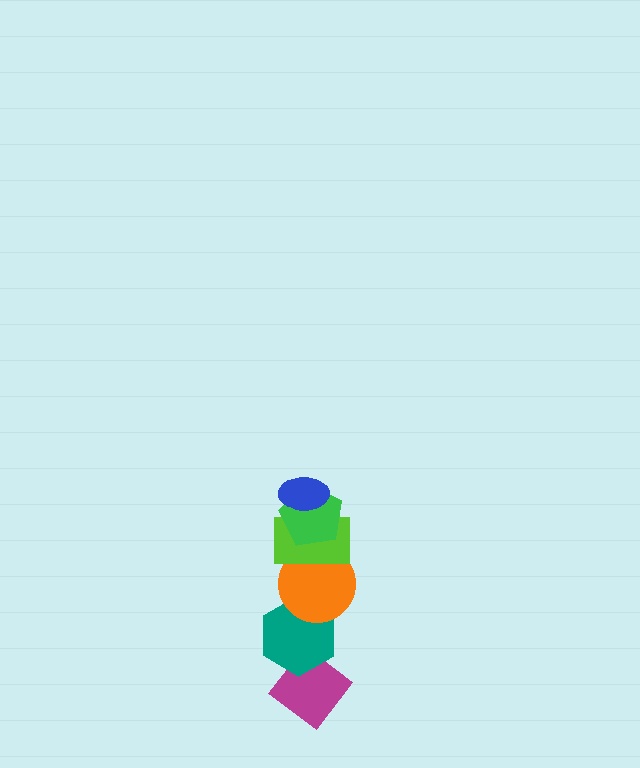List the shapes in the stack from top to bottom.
From top to bottom: the blue ellipse, the green pentagon, the lime rectangle, the orange circle, the teal hexagon, the magenta diamond.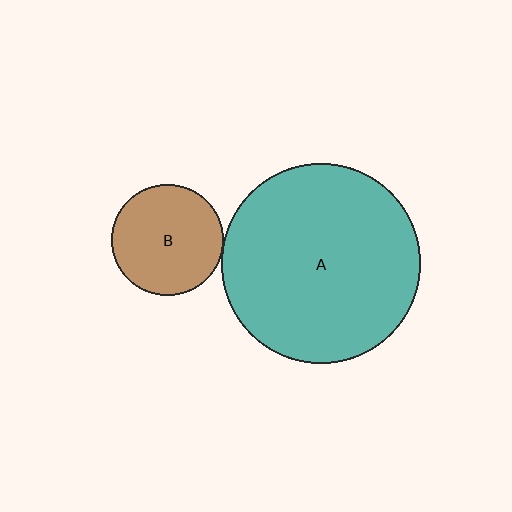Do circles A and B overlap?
Yes.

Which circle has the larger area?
Circle A (teal).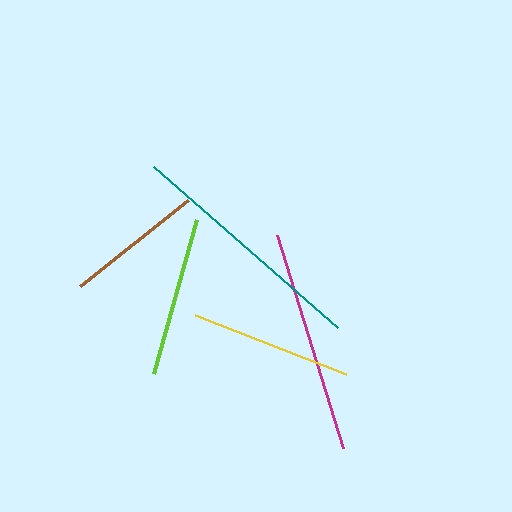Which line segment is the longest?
The teal line is the longest at approximately 244 pixels.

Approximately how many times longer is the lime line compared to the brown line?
The lime line is approximately 1.2 times the length of the brown line.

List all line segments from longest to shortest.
From longest to shortest: teal, magenta, yellow, lime, brown.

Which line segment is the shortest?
The brown line is the shortest at approximately 138 pixels.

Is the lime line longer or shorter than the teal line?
The teal line is longer than the lime line.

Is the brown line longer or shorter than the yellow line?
The yellow line is longer than the brown line.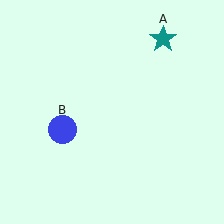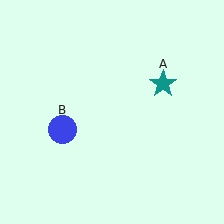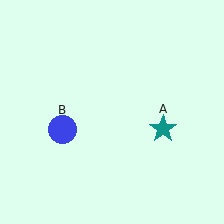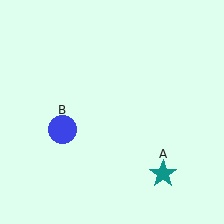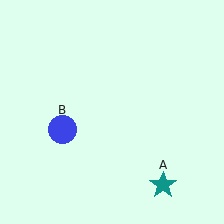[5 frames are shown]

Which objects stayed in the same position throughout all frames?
Blue circle (object B) remained stationary.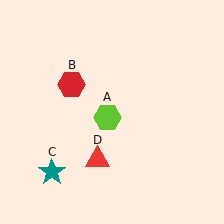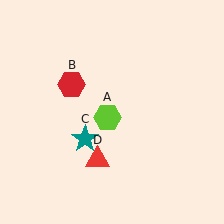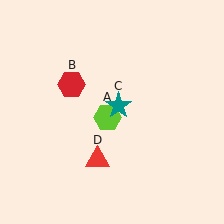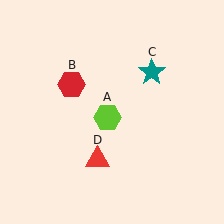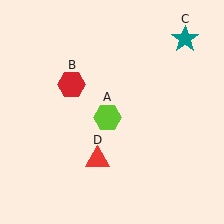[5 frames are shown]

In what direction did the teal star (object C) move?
The teal star (object C) moved up and to the right.